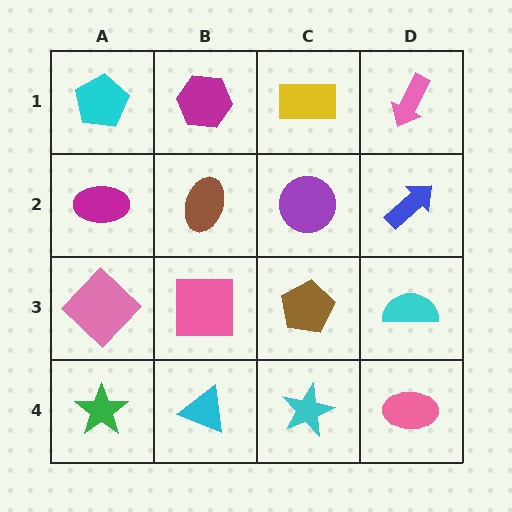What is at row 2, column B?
A brown ellipse.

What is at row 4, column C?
A cyan star.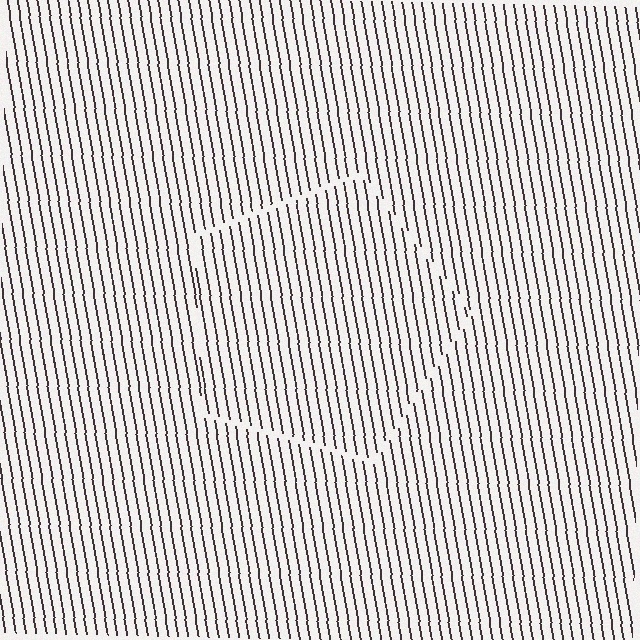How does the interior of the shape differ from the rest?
The interior of the shape contains the same grating, shifted by half a period — the contour is defined by the phase discontinuity where line-ends from the inner and outer gratings abut.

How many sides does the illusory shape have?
5 sides — the line-ends trace a pentagon.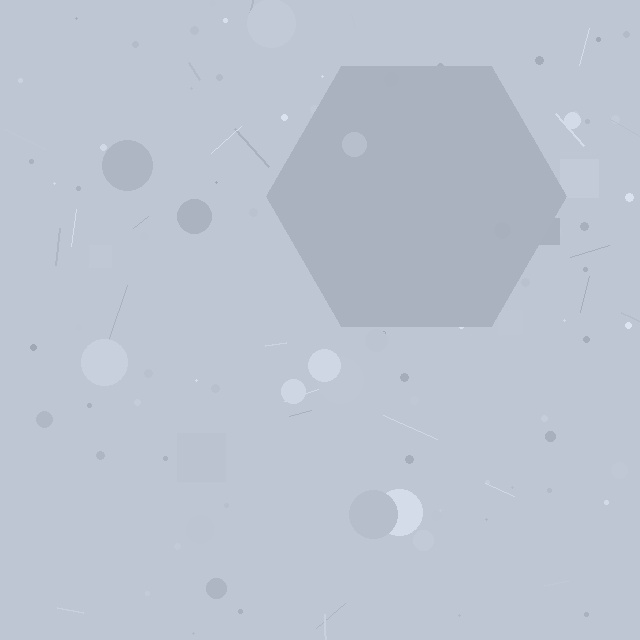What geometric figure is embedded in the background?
A hexagon is embedded in the background.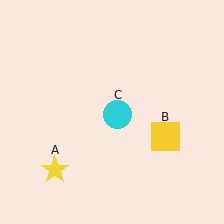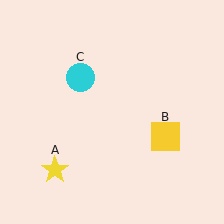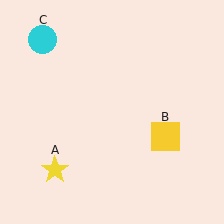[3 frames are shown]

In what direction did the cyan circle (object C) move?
The cyan circle (object C) moved up and to the left.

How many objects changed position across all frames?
1 object changed position: cyan circle (object C).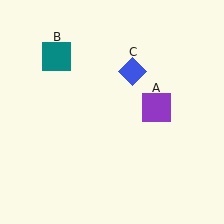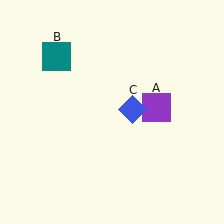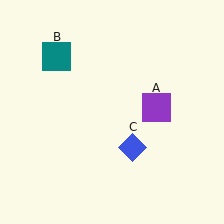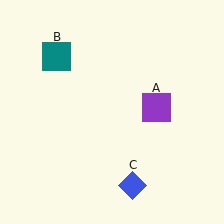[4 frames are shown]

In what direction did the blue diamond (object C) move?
The blue diamond (object C) moved down.